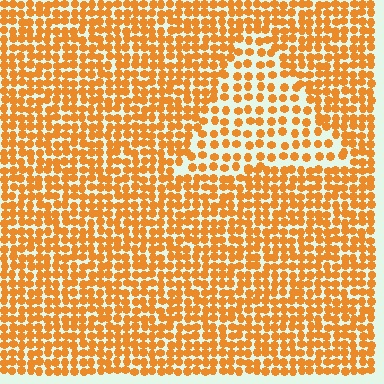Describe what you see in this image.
The image contains small orange elements arranged at two different densities. A triangle-shaped region is visible where the elements are less densely packed than the surrounding area.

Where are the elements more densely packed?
The elements are more densely packed outside the triangle boundary.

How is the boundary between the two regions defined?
The boundary is defined by a change in element density (approximately 1.8x ratio). All elements are the same color, size, and shape.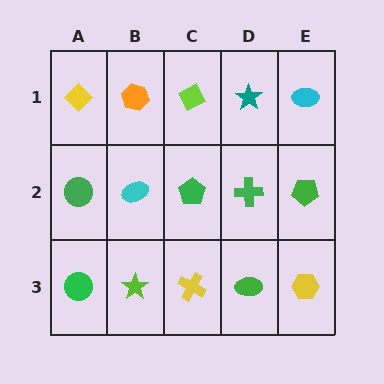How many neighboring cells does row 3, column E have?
2.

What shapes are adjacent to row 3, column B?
A cyan ellipse (row 2, column B), a green circle (row 3, column A), a yellow cross (row 3, column C).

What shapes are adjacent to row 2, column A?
A yellow diamond (row 1, column A), a green circle (row 3, column A), a cyan ellipse (row 2, column B).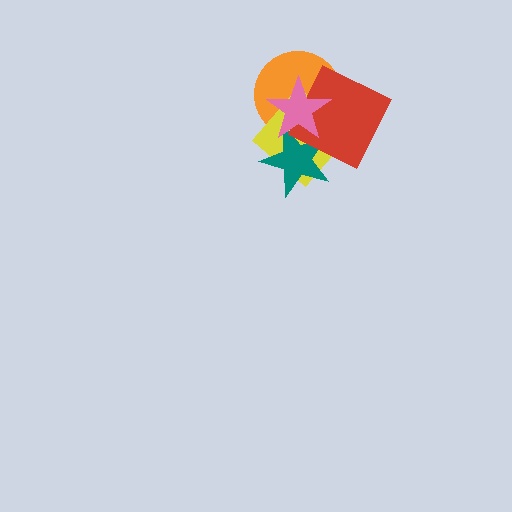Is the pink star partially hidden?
No, no other shape covers it.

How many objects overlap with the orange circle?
4 objects overlap with the orange circle.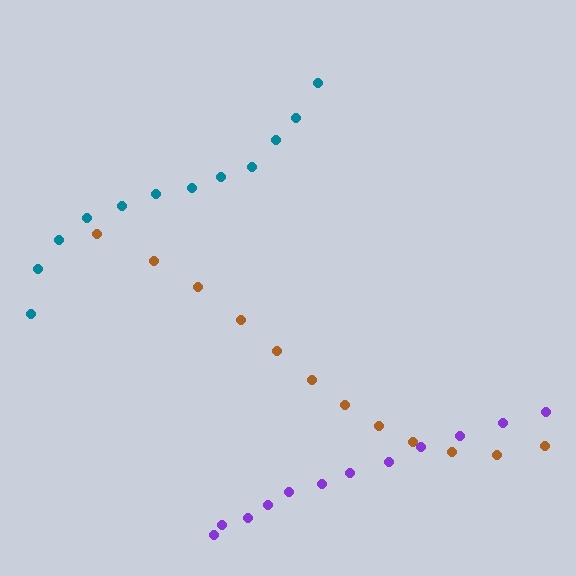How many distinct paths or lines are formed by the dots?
There are 3 distinct paths.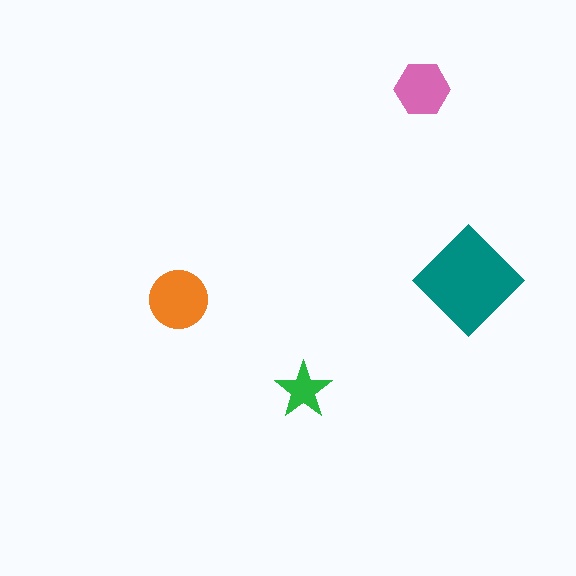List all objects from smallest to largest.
The green star, the pink hexagon, the orange circle, the teal diamond.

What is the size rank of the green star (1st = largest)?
4th.